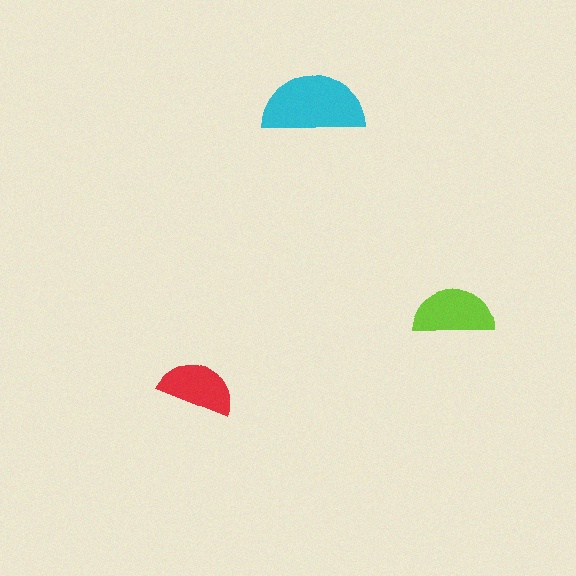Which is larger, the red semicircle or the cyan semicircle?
The cyan one.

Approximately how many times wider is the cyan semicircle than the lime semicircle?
About 1.5 times wider.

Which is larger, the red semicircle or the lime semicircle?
The lime one.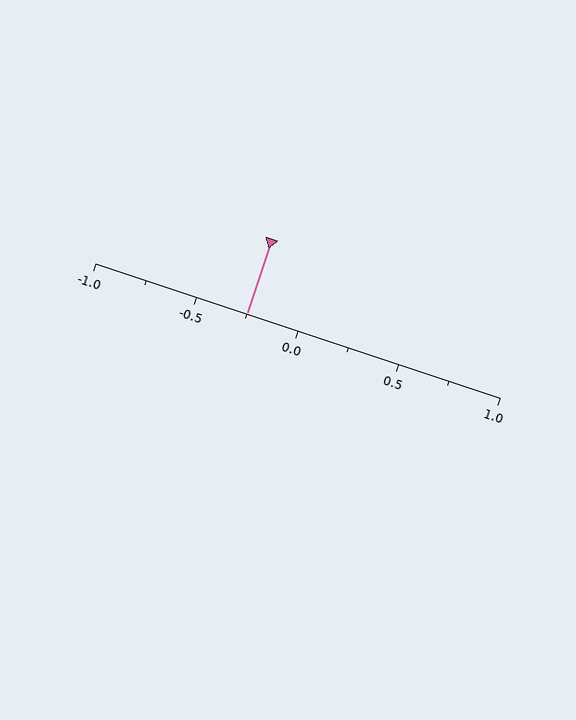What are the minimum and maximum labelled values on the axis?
The axis runs from -1.0 to 1.0.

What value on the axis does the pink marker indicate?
The marker indicates approximately -0.25.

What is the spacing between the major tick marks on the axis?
The major ticks are spaced 0.5 apart.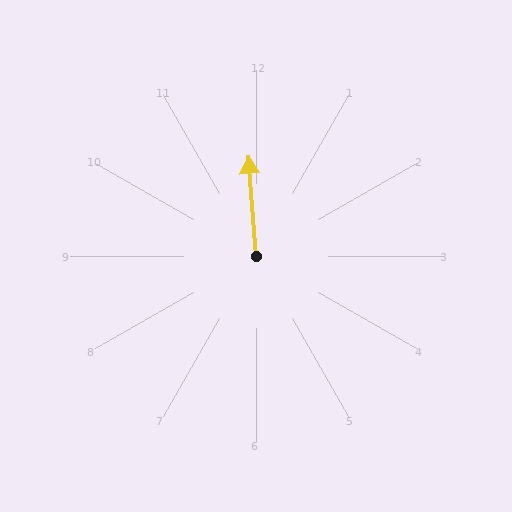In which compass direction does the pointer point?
North.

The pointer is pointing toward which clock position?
Roughly 12 o'clock.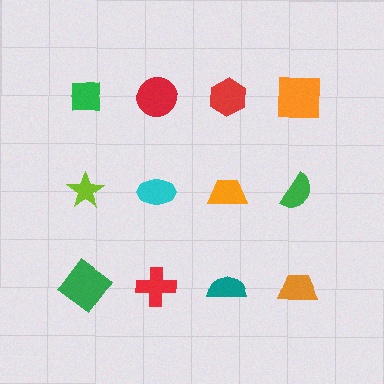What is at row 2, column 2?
A cyan ellipse.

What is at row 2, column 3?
An orange trapezoid.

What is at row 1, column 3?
A red hexagon.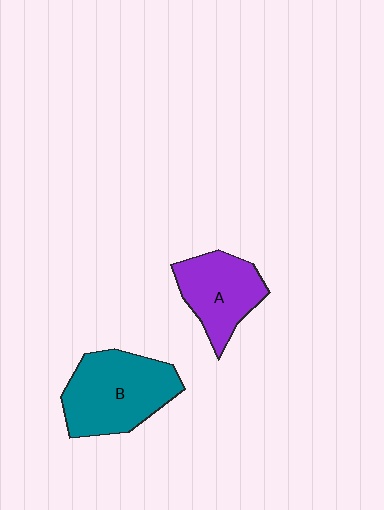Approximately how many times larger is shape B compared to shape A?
Approximately 1.4 times.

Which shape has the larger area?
Shape B (teal).